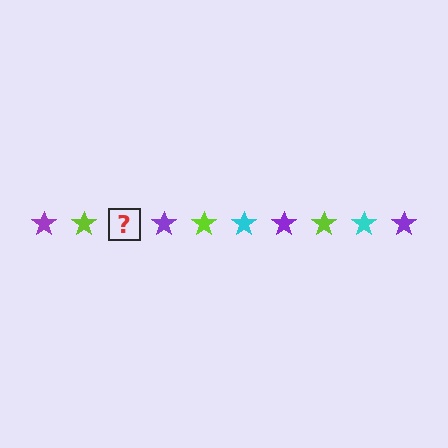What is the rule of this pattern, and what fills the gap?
The rule is that the pattern cycles through purple, lime, cyan stars. The gap should be filled with a cyan star.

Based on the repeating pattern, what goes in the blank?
The blank should be a cyan star.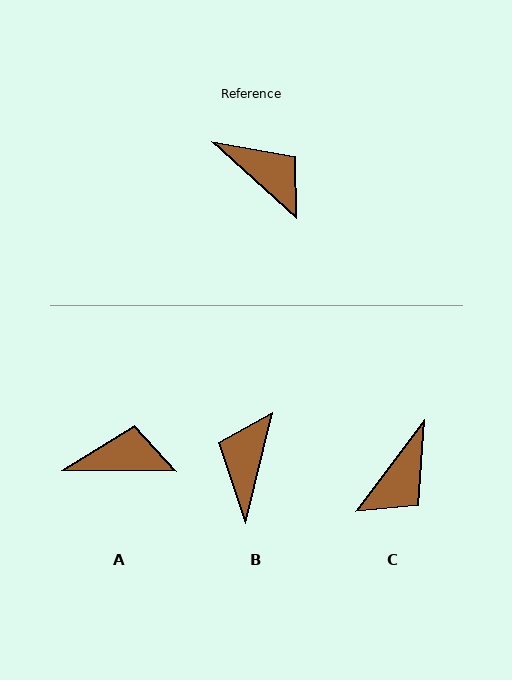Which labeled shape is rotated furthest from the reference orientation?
B, about 119 degrees away.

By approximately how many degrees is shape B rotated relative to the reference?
Approximately 119 degrees counter-clockwise.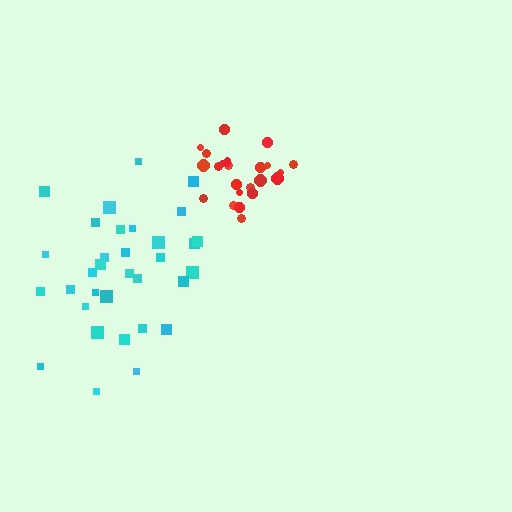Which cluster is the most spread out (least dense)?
Cyan.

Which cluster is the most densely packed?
Red.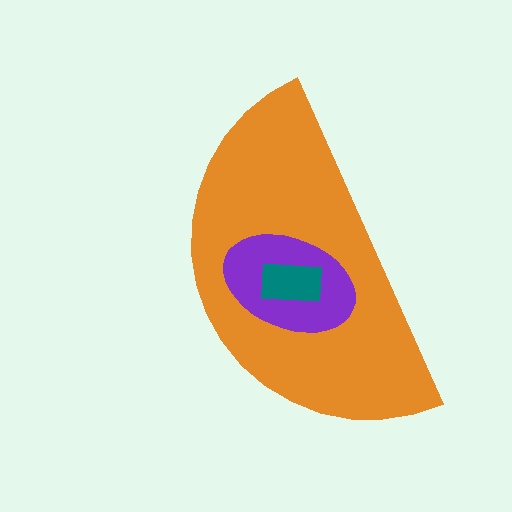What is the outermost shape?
The orange semicircle.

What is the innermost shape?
The teal rectangle.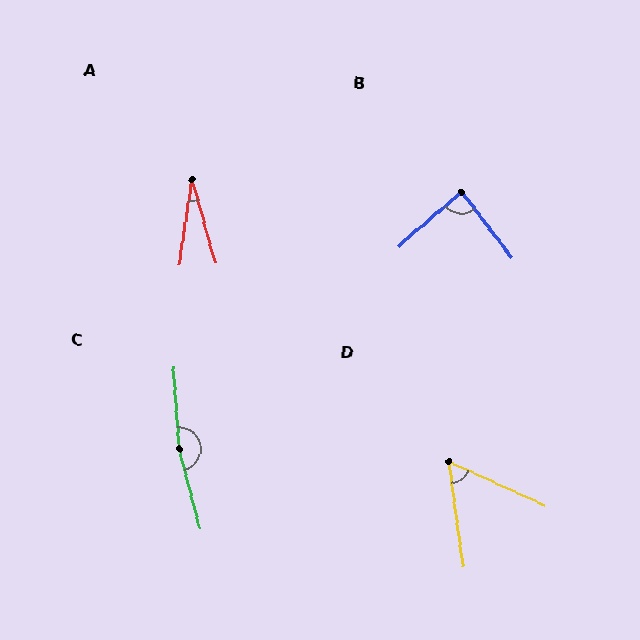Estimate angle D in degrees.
Approximately 58 degrees.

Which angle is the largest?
C, at approximately 169 degrees.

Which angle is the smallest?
A, at approximately 24 degrees.